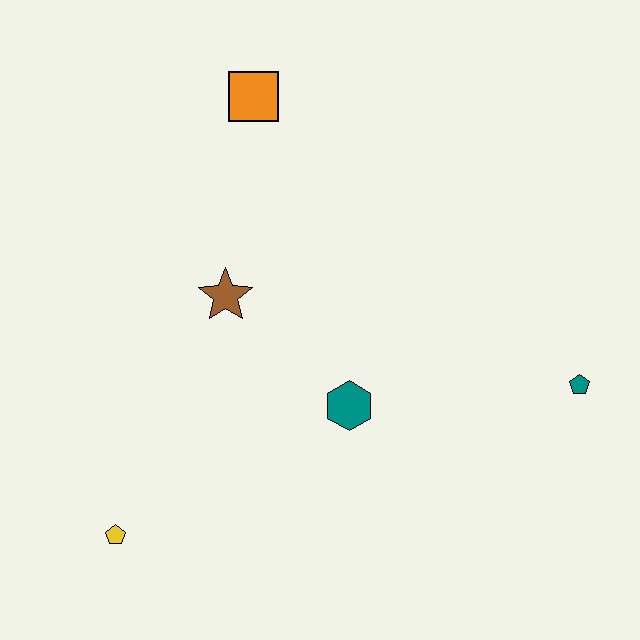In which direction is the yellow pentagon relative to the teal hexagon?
The yellow pentagon is to the left of the teal hexagon.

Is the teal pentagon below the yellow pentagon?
No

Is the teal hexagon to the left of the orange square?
No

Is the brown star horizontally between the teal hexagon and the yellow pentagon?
Yes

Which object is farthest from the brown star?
The teal pentagon is farthest from the brown star.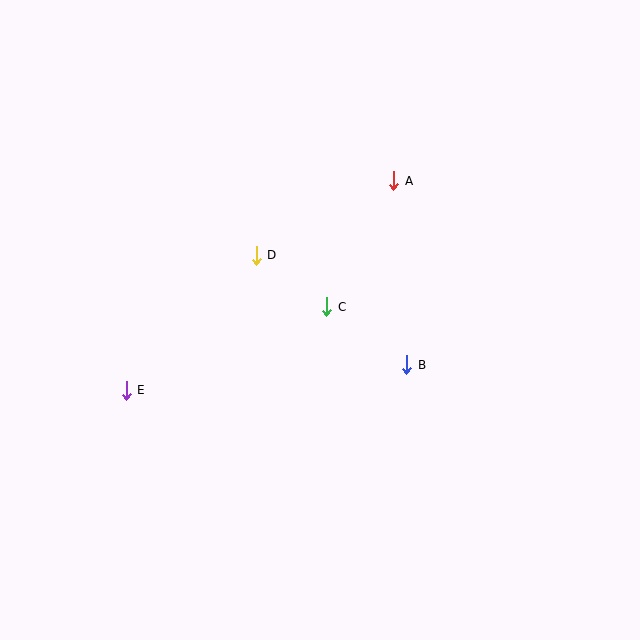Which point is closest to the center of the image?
Point C at (327, 307) is closest to the center.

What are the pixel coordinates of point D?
Point D is at (256, 255).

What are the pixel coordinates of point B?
Point B is at (407, 365).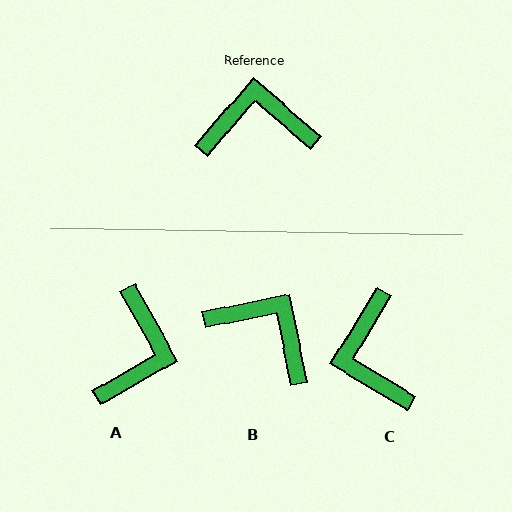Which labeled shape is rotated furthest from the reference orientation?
A, about 110 degrees away.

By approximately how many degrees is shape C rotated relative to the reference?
Approximately 100 degrees counter-clockwise.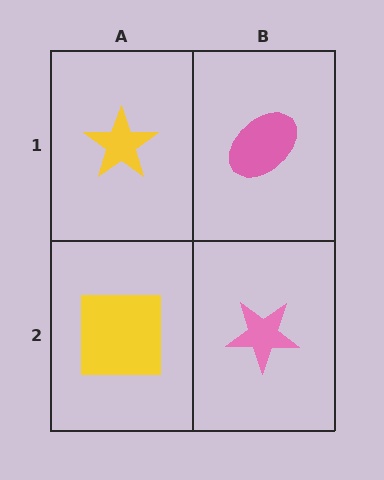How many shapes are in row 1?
2 shapes.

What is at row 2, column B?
A pink star.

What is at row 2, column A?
A yellow square.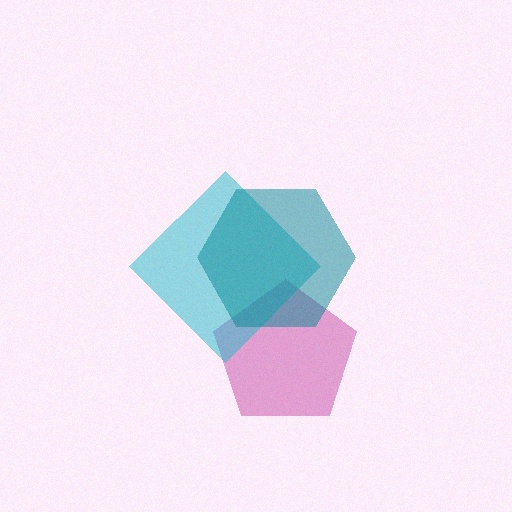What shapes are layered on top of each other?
The layered shapes are: a magenta pentagon, a cyan diamond, a teal hexagon.